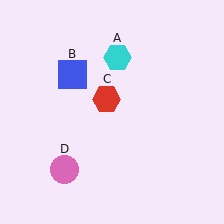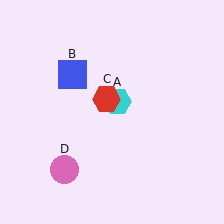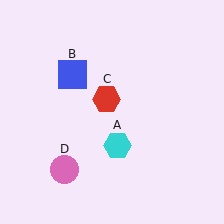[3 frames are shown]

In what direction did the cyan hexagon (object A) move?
The cyan hexagon (object A) moved down.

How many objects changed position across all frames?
1 object changed position: cyan hexagon (object A).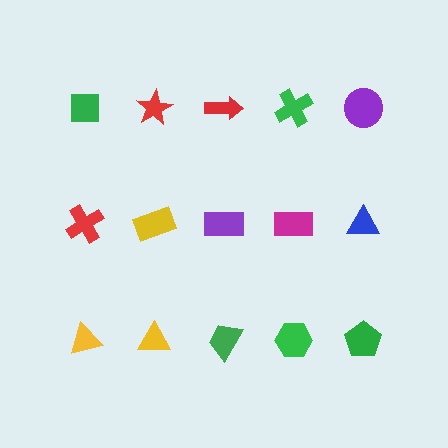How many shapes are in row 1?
5 shapes.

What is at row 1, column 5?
A purple circle.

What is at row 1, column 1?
A green square.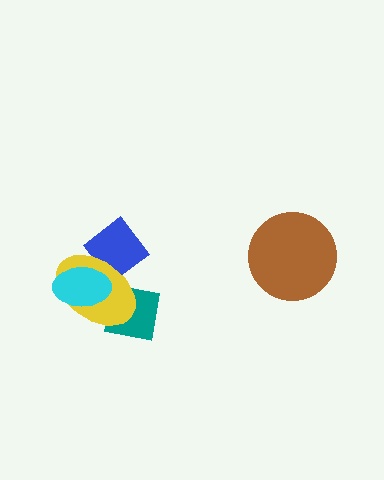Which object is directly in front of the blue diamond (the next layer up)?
The yellow ellipse is directly in front of the blue diamond.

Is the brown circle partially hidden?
No, no other shape covers it.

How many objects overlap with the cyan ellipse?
3 objects overlap with the cyan ellipse.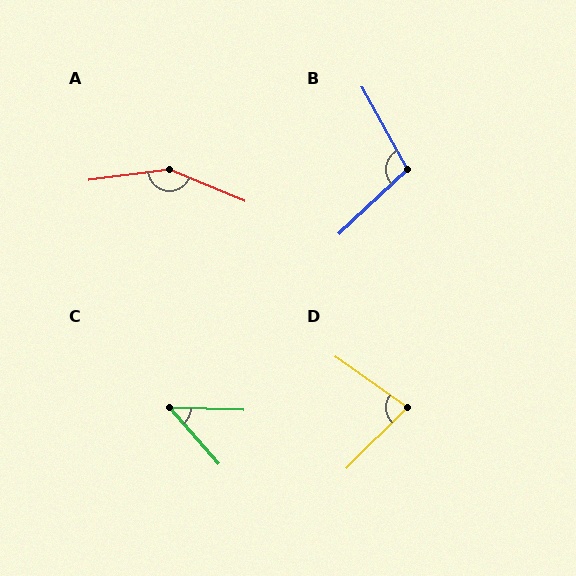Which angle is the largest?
A, at approximately 150 degrees.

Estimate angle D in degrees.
Approximately 80 degrees.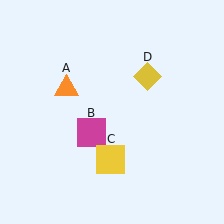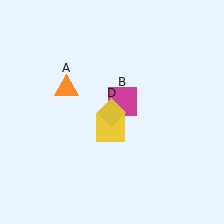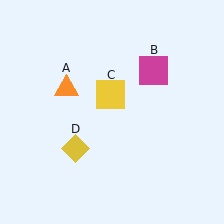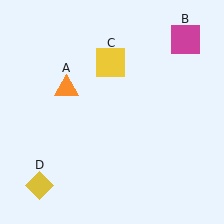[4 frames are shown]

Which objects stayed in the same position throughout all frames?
Orange triangle (object A) remained stationary.